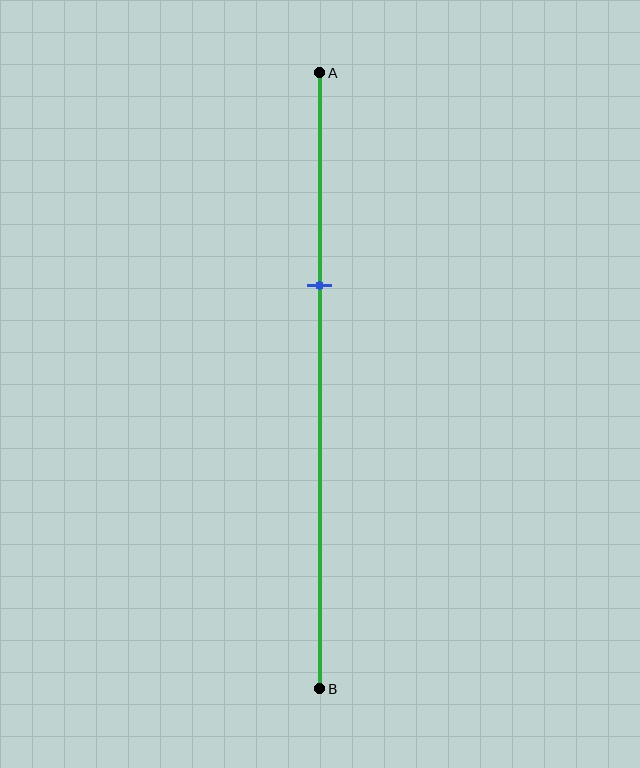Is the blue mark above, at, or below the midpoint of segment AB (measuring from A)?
The blue mark is above the midpoint of segment AB.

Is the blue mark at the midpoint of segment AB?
No, the mark is at about 35% from A, not at the 50% midpoint.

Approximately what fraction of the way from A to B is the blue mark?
The blue mark is approximately 35% of the way from A to B.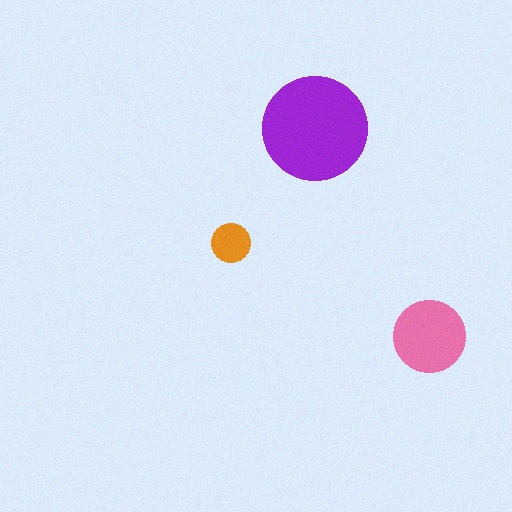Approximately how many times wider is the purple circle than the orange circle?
About 2.5 times wider.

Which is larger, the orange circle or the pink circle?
The pink one.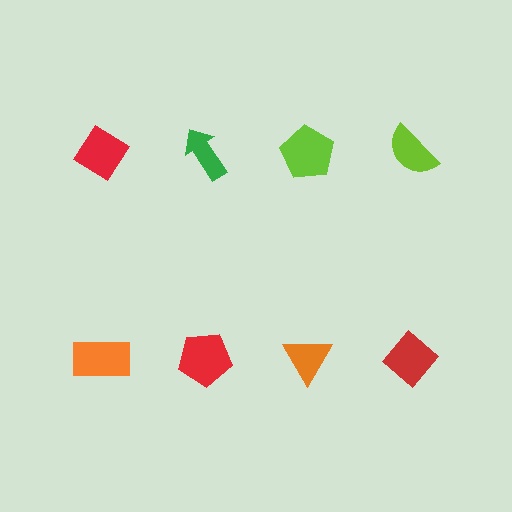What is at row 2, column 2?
A red pentagon.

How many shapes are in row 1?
4 shapes.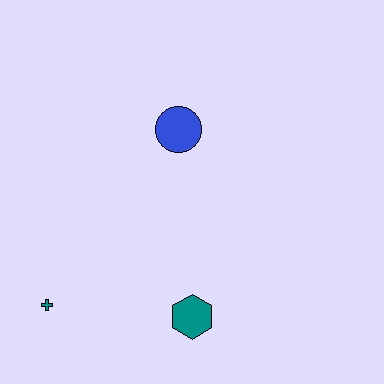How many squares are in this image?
There are no squares.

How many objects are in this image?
There are 3 objects.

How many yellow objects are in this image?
There are no yellow objects.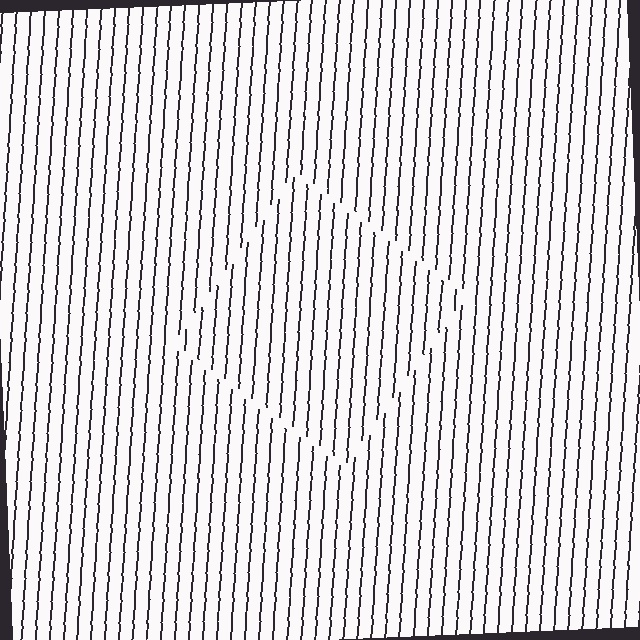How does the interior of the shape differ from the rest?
The interior of the shape contains the same grating, shifted by half a period — the contour is defined by the phase discontinuity where line-ends from the inner and outer gratings abut.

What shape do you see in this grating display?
An illusory square. The interior of the shape contains the same grating, shifted by half a period — the contour is defined by the phase discontinuity where line-ends from the inner and outer gratings abut.